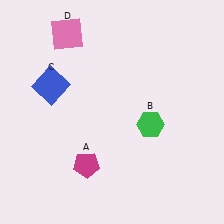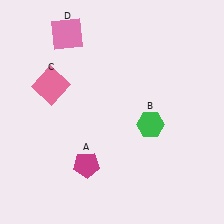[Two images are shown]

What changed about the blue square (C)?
In Image 1, C is blue. In Image 2, it changed to pink.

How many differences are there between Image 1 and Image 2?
There is 1 difference between the two images.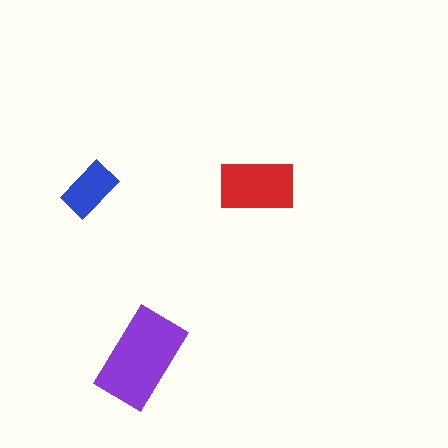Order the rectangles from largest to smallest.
the purple one, the red one, the blue one.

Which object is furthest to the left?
The blue rectangle is leftmost.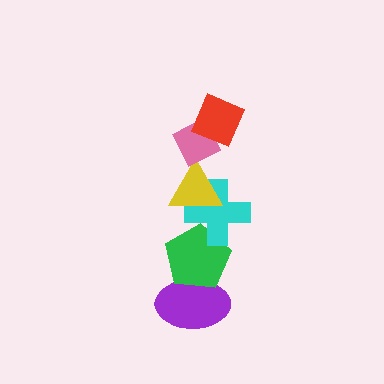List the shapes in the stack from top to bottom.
From top to bottom: the red diamond, the pink diamond, the yellow triangle, the cyan cross, the green pentagon, the purple ellipse.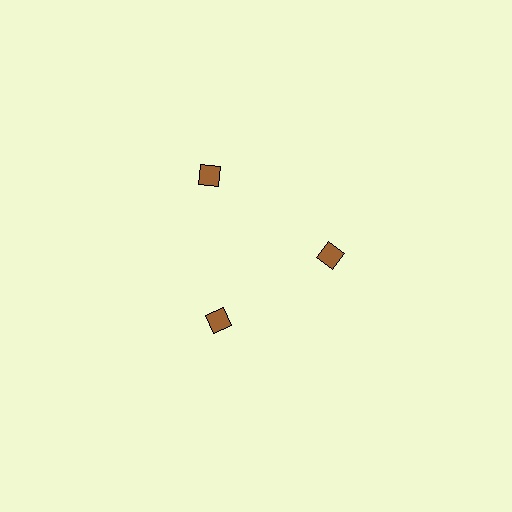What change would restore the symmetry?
The symmetry would be restored by moving it inward, back onto the ring so that all 3 diamonds sit at equal angles and equal distance from the center.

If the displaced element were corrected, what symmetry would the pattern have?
It would have 3-fold rotational symmetry — the pattern would map onto itself every 120 degrees.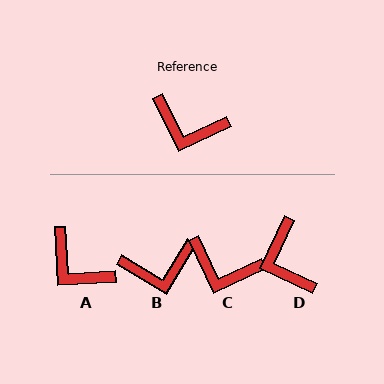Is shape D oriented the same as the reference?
No, it is off by about 51 degrees.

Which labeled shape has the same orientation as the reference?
C.